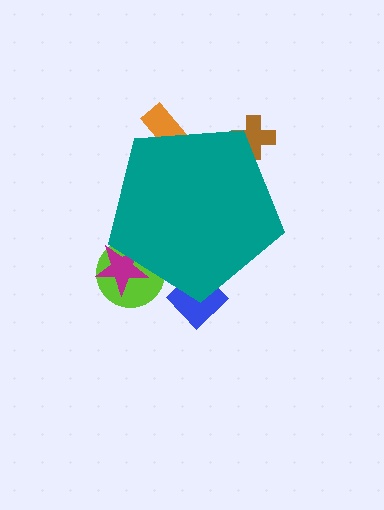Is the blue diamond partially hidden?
Yes, the blue diamond is partially hidden behind the teal pentagon.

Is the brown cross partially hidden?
Yes, the brown cross is partially hidden behind the teal pentagon.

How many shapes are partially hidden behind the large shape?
5 shapes are partially hidden.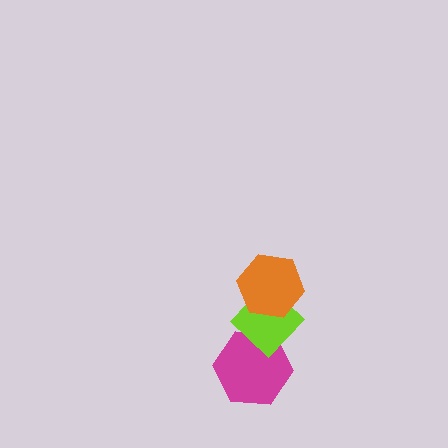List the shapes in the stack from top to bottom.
From top to bottom: the orange hexagon, the lime diamond, the magenta hexagon.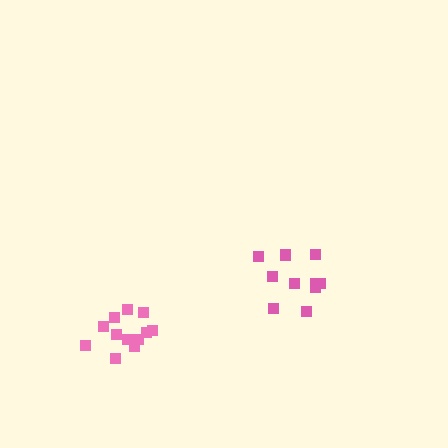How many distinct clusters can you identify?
There are 2 distinct clusters.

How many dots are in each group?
Group 1: 12 dots, Group 2: 10 dots (22 total).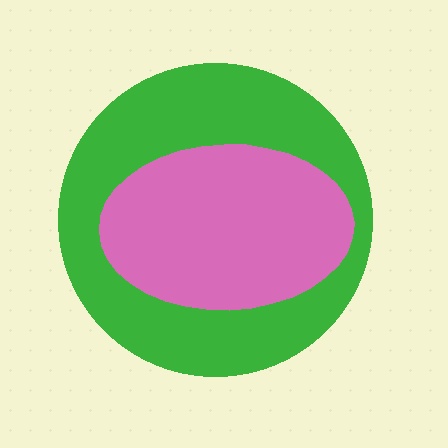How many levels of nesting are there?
2.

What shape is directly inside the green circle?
The pink ellipse.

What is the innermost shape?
The pink ellipse.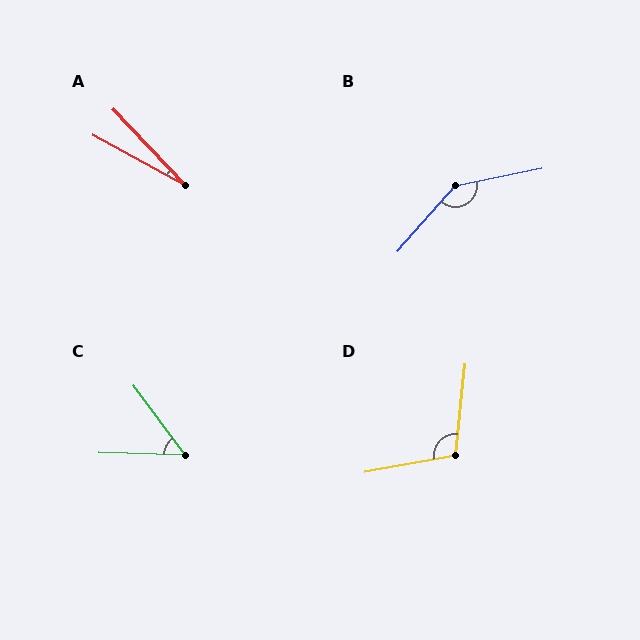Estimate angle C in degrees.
Approximately 52 degrees.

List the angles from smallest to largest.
A (18°), C (52°), D (107°), B (143°).